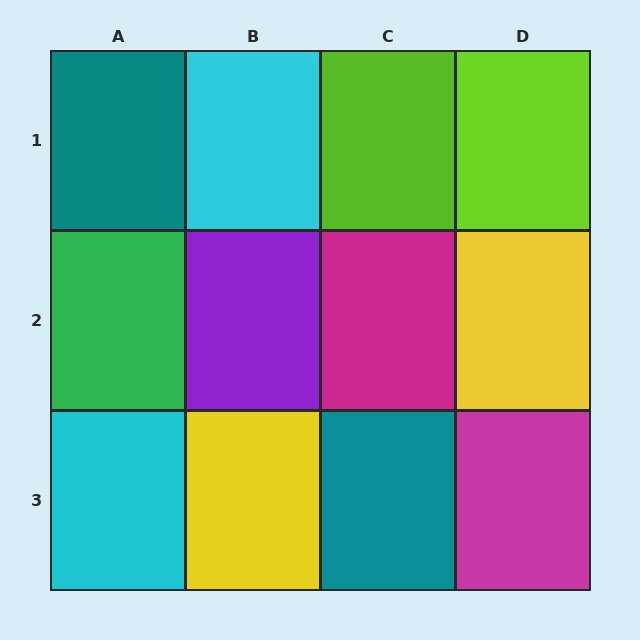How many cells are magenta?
2 cells are magenta.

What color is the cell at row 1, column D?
Lime.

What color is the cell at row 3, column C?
Teal.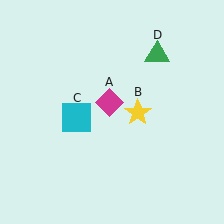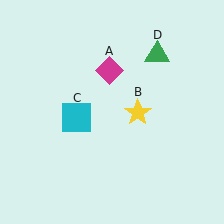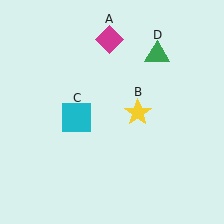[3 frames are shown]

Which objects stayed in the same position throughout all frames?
Yellow star (object B) and cyan square (object C) and green triangle (object D) remained stationary.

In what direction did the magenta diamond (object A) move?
The magenta diamond (object A) moved up.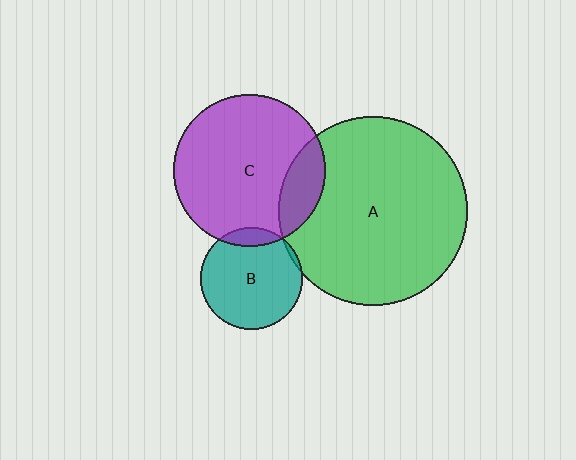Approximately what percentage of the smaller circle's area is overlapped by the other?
Approximately 5%.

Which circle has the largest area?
Circle A (green).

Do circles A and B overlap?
Yes.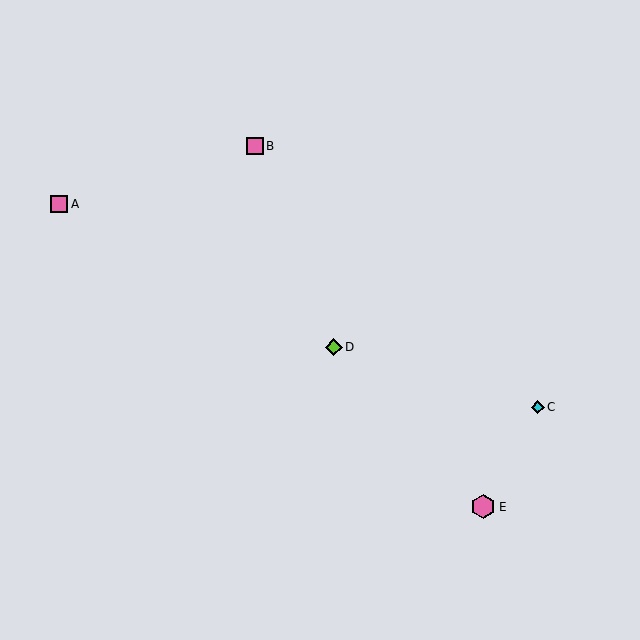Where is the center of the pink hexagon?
The center of the pink hexagon is at (483, 507).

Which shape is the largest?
The pink hexagon (labeled E) is the largest.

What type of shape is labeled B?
Shape B is a pink square.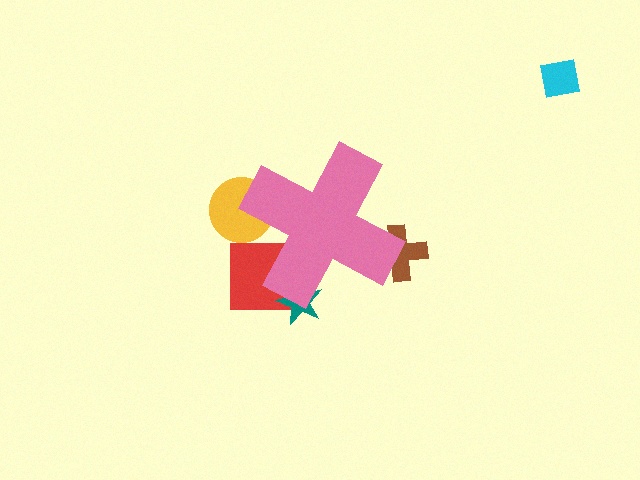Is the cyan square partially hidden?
No, the cyan square is fully visible.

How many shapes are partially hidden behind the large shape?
4 shapes are partially hidden.